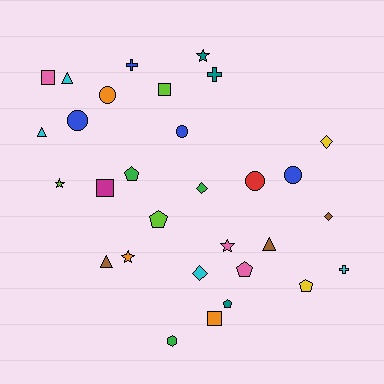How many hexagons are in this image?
There is 1 hexagon.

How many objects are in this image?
There are 30 objects.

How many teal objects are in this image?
There are 3 teal objects.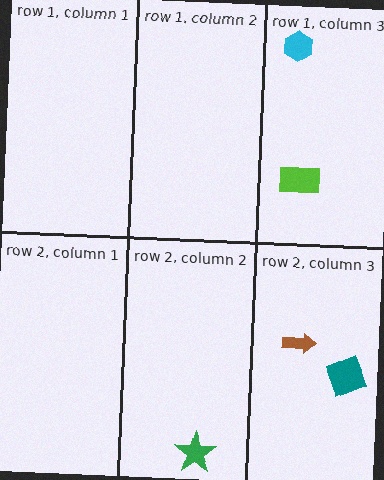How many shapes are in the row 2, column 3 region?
2.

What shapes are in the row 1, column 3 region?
The cyan hexagon, the lime rectangle.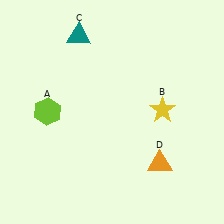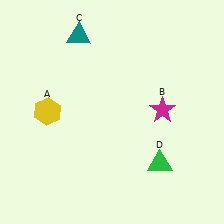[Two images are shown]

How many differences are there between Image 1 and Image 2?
There are 3 differences between the two images.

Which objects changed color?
A changed from lime to yellow. B changed from yellow to magenta. D changed from orange to green.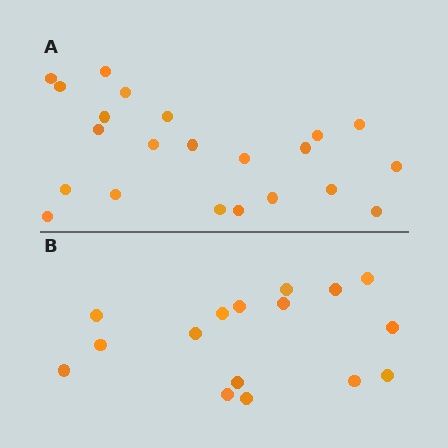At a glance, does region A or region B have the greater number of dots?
Region A (the top region) has more dots.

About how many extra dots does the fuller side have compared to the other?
Region A has about 6 more dots than region B.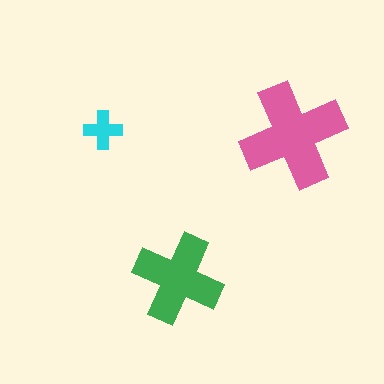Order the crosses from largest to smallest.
the pink one, the green one, the cyan one.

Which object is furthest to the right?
The pink cross is rightmost.